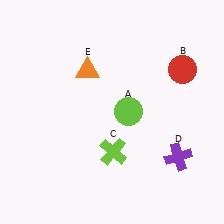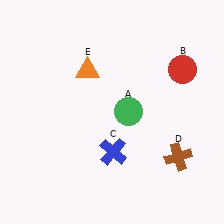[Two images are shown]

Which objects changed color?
A changed from lime to green. C changed from lime to blue. D changed from purple to brown.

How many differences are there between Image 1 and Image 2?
There are 3 differences between the two images.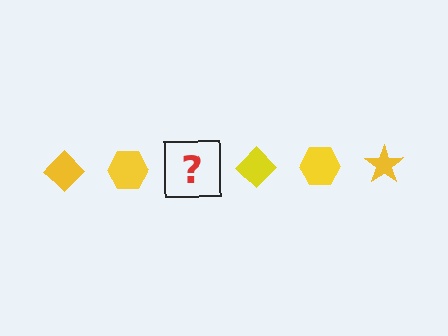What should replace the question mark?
The question mark should be replaced with a yellow star.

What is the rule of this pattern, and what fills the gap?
The rule is that the pattern cycles through diamond, hexagon, star shapes in yellow. The gap should be filled with a yellow star.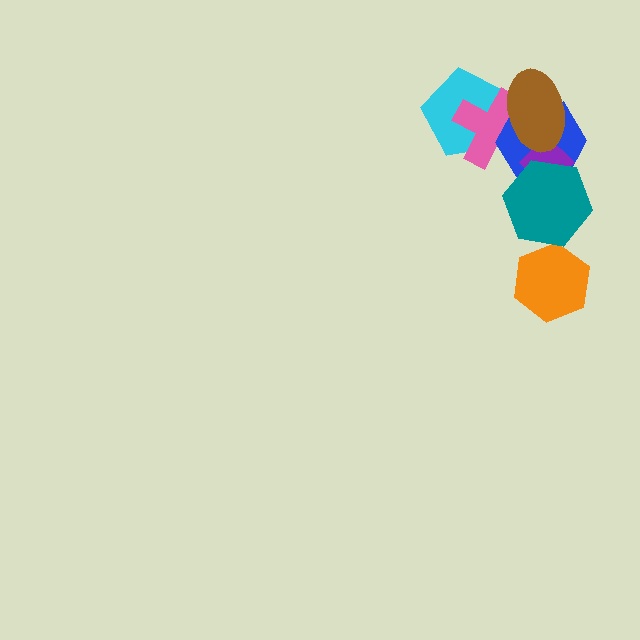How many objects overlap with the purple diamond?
3 objects overlap with the purple diamond.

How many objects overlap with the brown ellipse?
4 objects overlap with the brown ellipse.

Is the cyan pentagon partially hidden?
Yes, it is partially covered by another shape.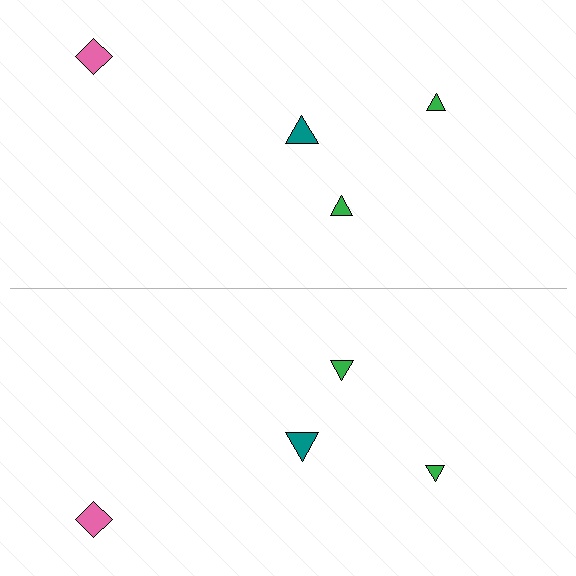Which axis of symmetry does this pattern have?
The pattern has a horizontal axis of symmetry running through the center of the image.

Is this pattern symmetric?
Yes, this pattern has bilateral (reflection) symmetry.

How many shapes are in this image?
There are 8 shapes in this image.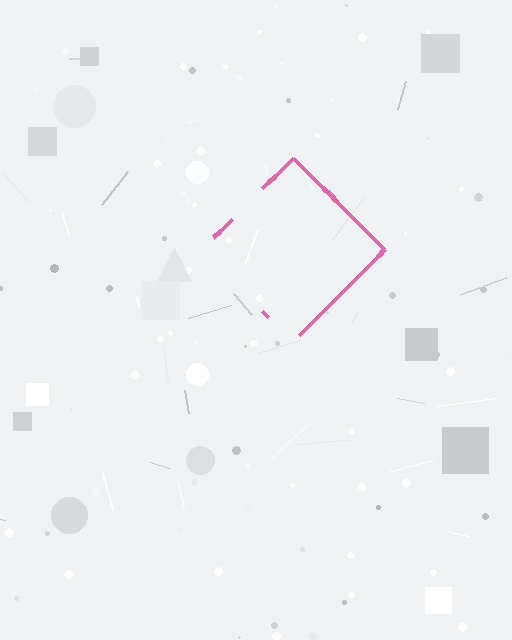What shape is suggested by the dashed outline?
The dashed outline suggests a diamond.